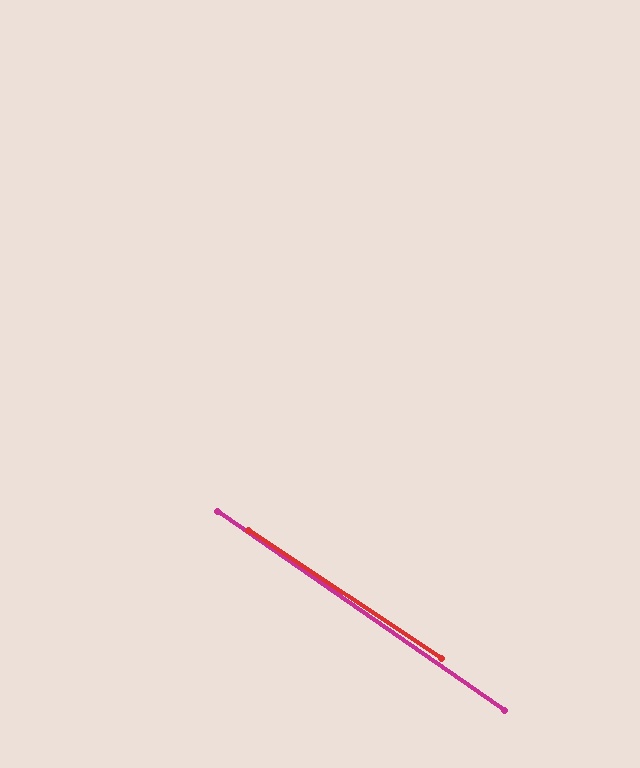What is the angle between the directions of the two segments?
Approximately 1 degree.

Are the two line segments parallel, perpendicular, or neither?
Parallel — their directions differ by only 1.3°.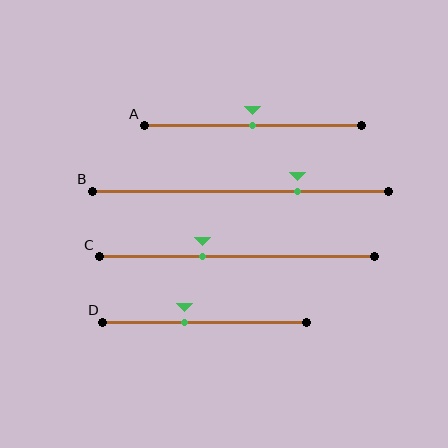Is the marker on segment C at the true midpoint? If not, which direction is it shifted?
No, the marker on segment C is shifted to the left by about 12% of the segment length.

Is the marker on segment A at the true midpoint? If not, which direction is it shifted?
Yes, the marker on segment A is at the true midpoint.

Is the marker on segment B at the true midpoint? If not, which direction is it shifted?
No, the marker on segment B is shifted to the right by about 20% of the segment length.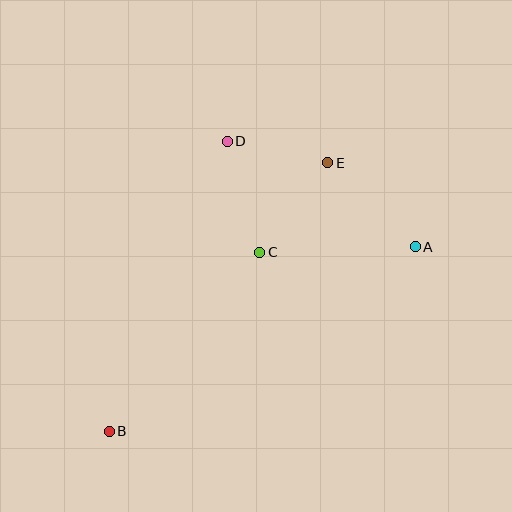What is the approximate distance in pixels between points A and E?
The distance between A and E is approximately 121 pixels.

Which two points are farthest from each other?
Points A and B are farthest from each other.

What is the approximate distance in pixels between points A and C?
The distance between A and C is approximately 155 pixels.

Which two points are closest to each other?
Points D and E are closest to each other.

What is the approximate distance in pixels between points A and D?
The distance between A and D is approximately 215 pixels.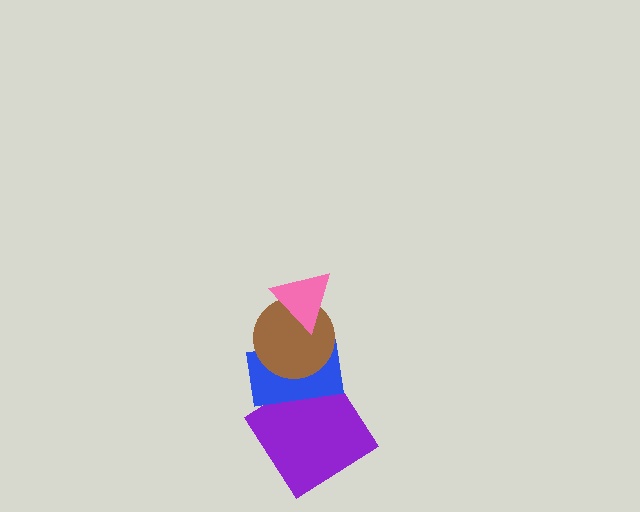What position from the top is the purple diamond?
The purple diamond is 4th from the top.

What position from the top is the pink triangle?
The pink triangle is 1st from the top.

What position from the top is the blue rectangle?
The blue rectangle is 3rd from the top.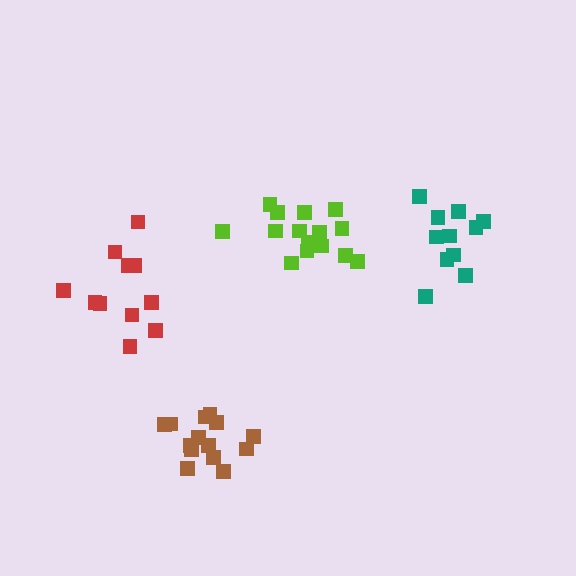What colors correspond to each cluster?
The clusters are colored: brown, lime, teal, red.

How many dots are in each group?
Group 1: 14 dots, Group 2: 15 dots, Group 3: 11 dots, Group 4: 11 dots (51 total).